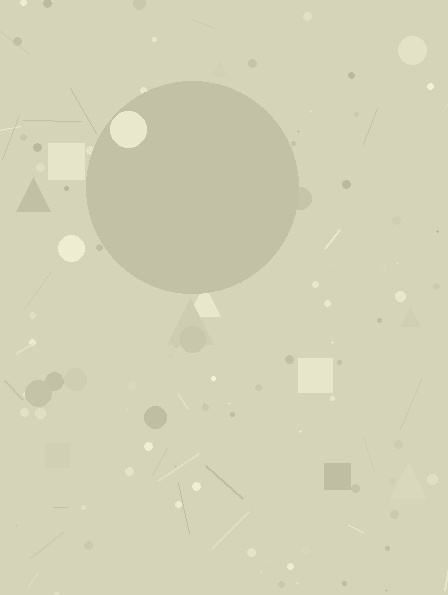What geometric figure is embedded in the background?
A circle is embedded in the background.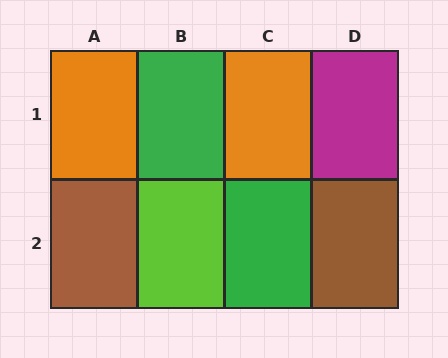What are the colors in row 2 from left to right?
Brown, lime, green, brown.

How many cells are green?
2 cells are green.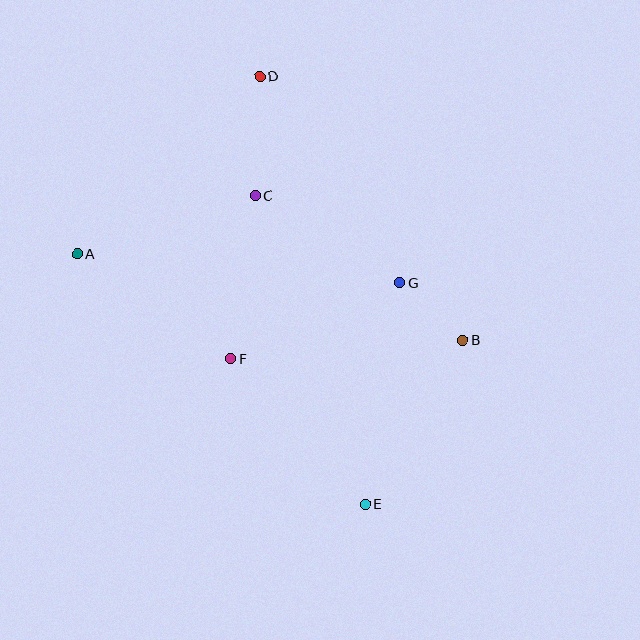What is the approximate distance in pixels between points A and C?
The distance between A and C is approximately 187 pixels.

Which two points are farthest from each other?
Points D and E are farthest from each other.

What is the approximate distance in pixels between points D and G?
The distance between D and G is approximately 249 pixels.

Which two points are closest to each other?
Points B and G are closest to each other.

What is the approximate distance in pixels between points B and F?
The distance between B and F is approximately 232 pixels.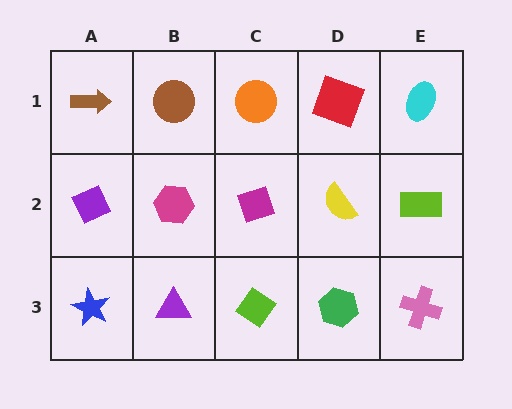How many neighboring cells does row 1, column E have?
2.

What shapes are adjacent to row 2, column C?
An orange circle (row 1, column C), a lime diamond (row 3, column C), a magenta hexagon (row 2, column B), a yellow semicircle (row 2, column D).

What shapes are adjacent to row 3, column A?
A purple diamond (row 2, column A), a purple triangle (row 3, column B).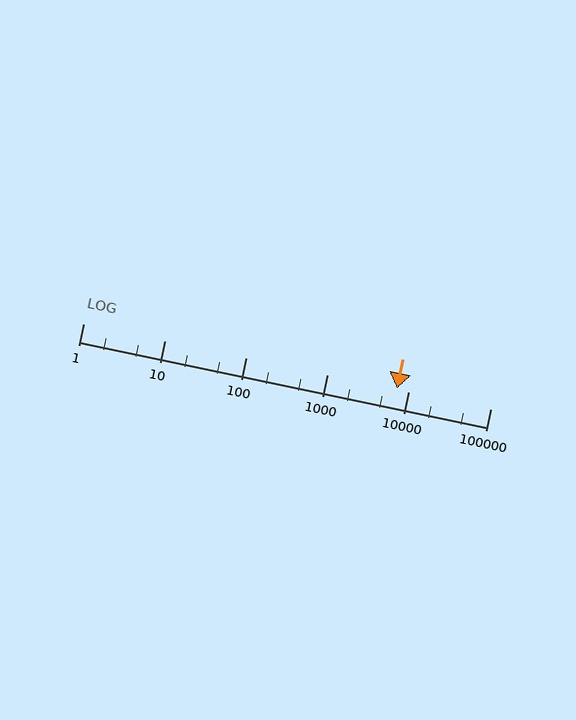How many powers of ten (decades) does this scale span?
The scale spans 5 decades, from 1 to 100000.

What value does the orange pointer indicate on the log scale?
The pointer indicates approximately 7200.